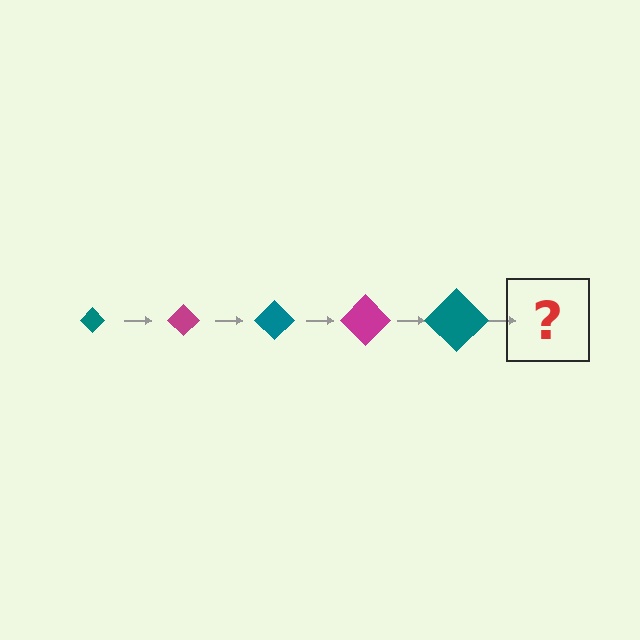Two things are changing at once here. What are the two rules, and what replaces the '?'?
The two rules are that the diamond grows larger each step and the color cycles through teal and magenta. The '?' should be a magenta diamond, larger than the previous one.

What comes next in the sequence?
The next element should be a magenta diamond, larger than the previous one.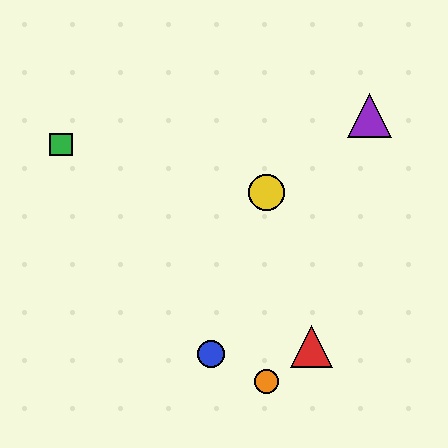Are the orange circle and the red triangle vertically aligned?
No, the orange circle is at x≈266 and the red triangle is at x≈312.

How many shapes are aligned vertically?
2 shapes (the yellow circle, the orange circle) are aligned vertically.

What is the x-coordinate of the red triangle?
The red triangle is at x≈312.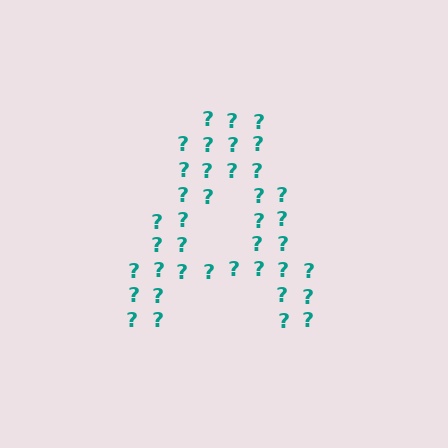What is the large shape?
The large shape is the letter A.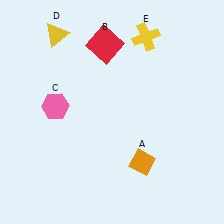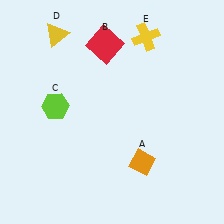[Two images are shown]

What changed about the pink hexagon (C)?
In Image 1, C is pink. In Image 2, it changed to lime.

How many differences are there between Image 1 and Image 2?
There is 1 difference between the two images.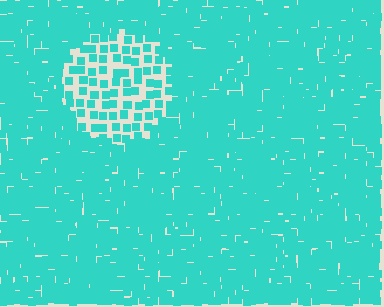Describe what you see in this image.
The image contains small cyan elements arranged at two different densities. A circle-shaped region is visible where the elements are less densely packed than the surrounding area.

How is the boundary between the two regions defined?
The boundary is defined by a change in element density (approximately 2.5x ratio). All elements are the same color, size, and shape.